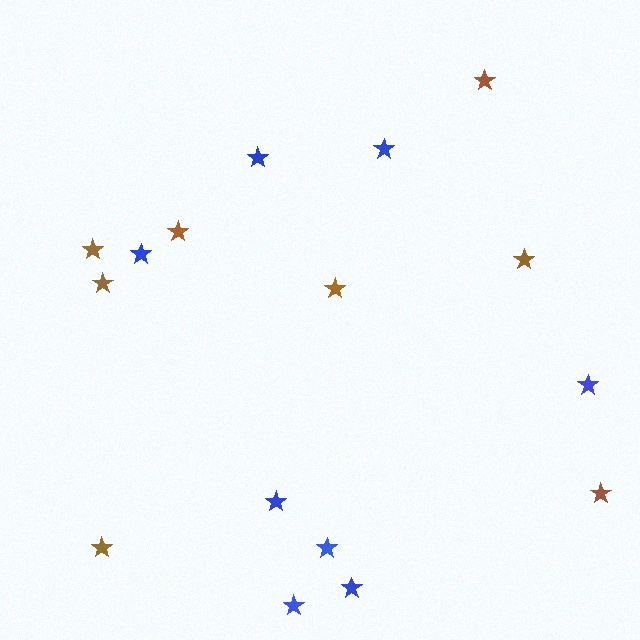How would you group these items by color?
There are 2 groups: one group of brown stars (8) and one group of blue stars (8).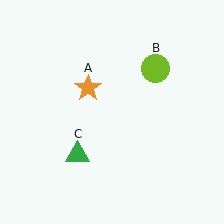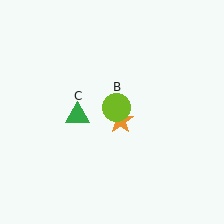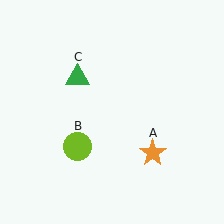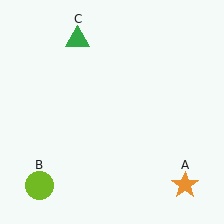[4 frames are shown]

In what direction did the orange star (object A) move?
The orange star (object A) moved down and to the right.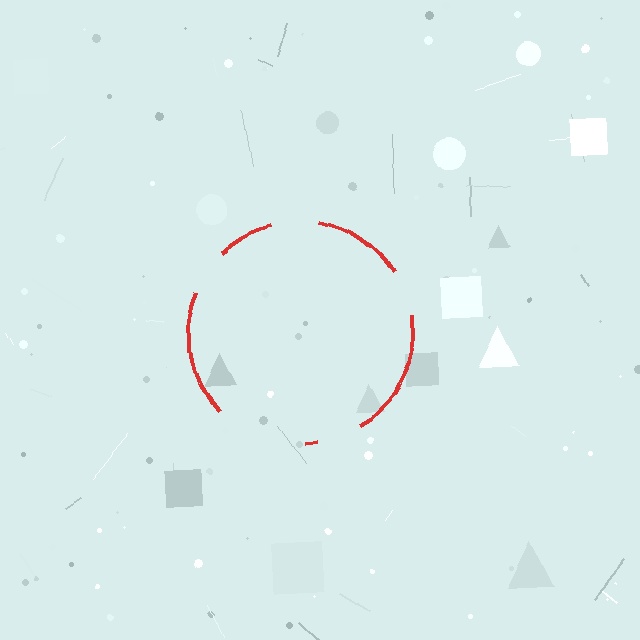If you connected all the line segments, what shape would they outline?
They would outline a circle.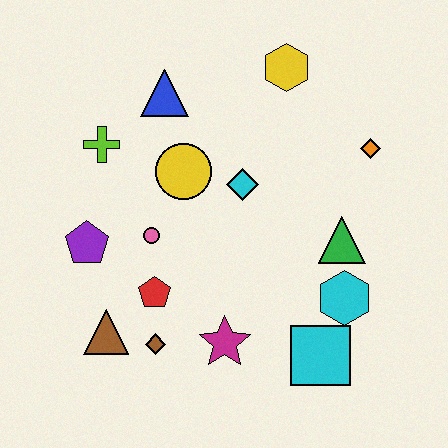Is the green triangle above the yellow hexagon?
No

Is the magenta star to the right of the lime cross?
Yes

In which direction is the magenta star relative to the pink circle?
The magenta star is below the pink circle.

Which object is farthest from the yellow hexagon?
The brown triangle is farthest from the yellow hexagon.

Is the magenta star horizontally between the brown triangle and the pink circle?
No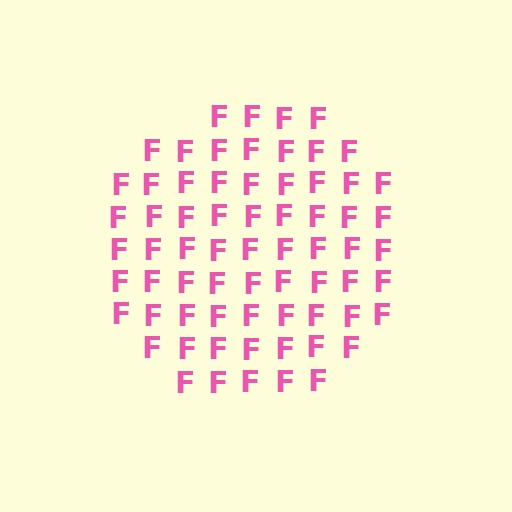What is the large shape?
The large shape is a circle.